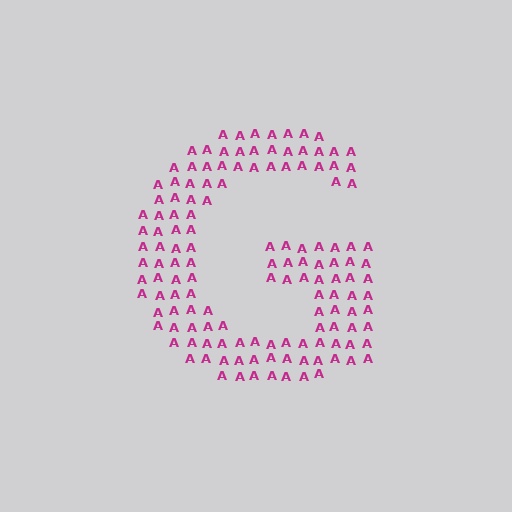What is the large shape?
The large shape is the letter G.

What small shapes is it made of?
It is made of small letter A's.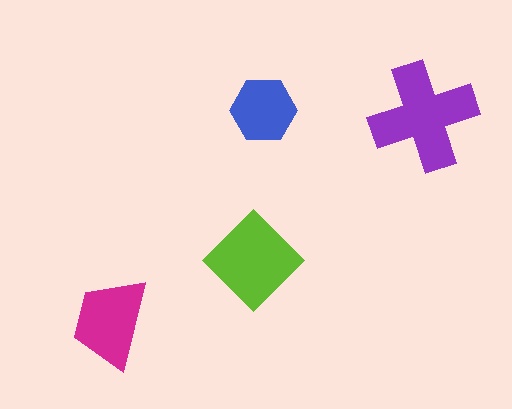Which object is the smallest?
The blue hexagon.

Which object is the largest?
The purple cross.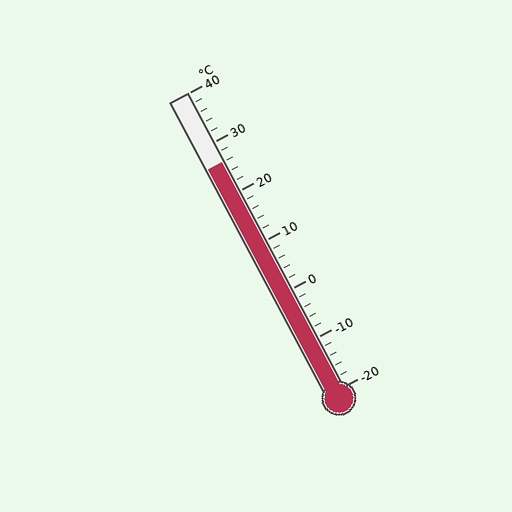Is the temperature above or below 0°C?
The temperature is above 0°C.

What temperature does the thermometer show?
The thermometer shows approximately 26°C.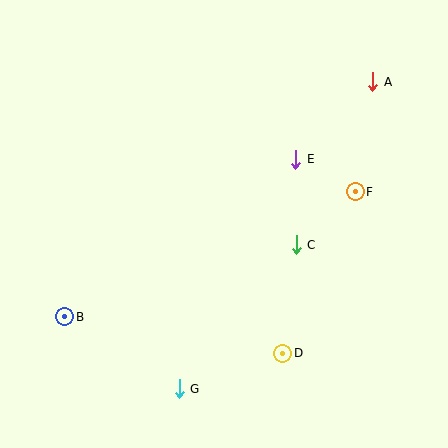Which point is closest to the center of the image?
Point C at (296, 245) is closest to the center.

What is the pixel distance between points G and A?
The distance between G and A is 363 pixels.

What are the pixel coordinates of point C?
Point C is at (296, 245).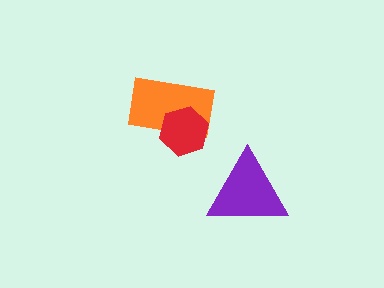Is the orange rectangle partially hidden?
Yes, it is partially covered by another shape.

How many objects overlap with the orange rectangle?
1 object overlaps with the orange rectangle.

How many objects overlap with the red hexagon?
1 object overlaps with the red hexagon.